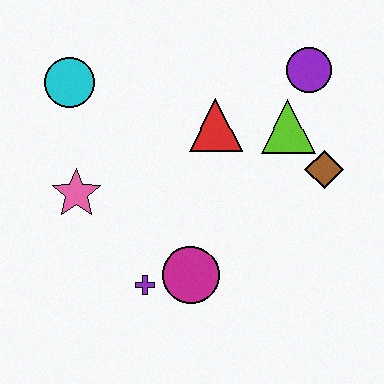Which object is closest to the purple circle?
The lime triangle is closest to the purple circle.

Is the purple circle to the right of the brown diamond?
No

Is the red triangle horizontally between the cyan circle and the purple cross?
No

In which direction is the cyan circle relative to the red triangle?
The cyan circle is to the left of the red triangle.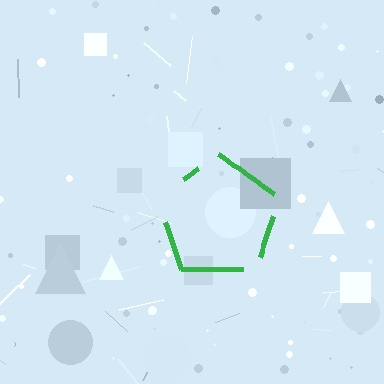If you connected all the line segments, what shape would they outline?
They would outline a pentagon.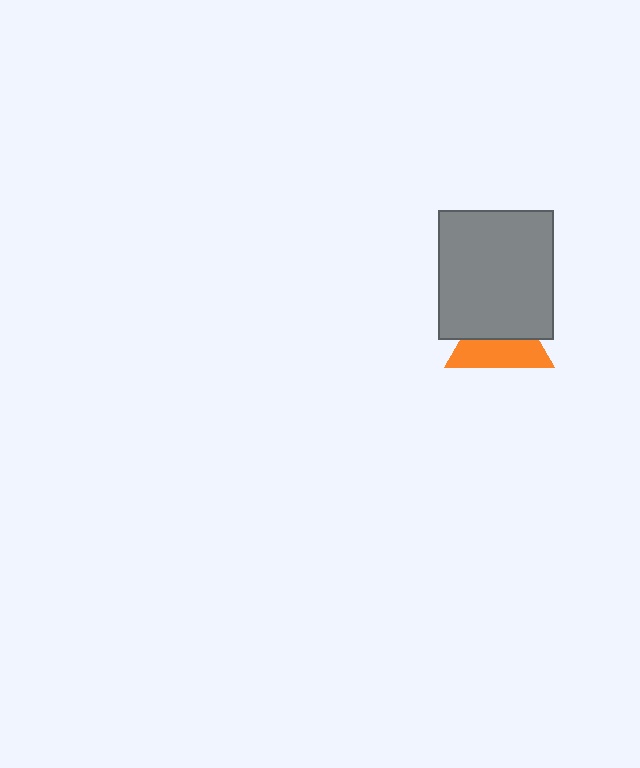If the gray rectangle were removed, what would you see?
You would see the complete orange triangle.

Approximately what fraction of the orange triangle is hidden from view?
Roughly 50% of the orange triangle is hidden behind the gray rectangle.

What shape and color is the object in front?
The object in front is a gray rectangle.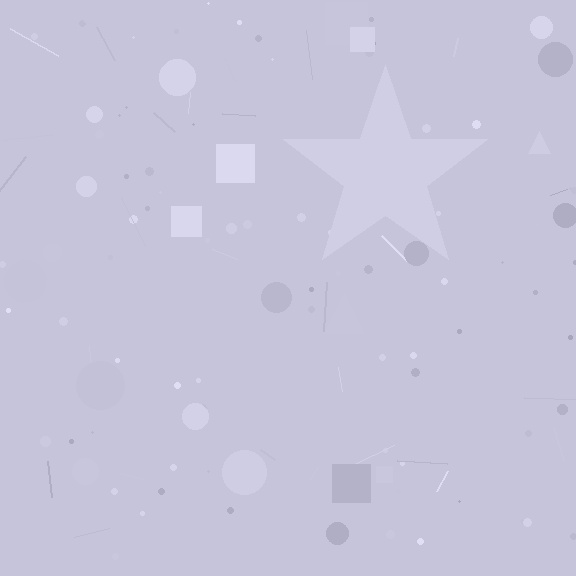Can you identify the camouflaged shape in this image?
The camouflaged shape is a star.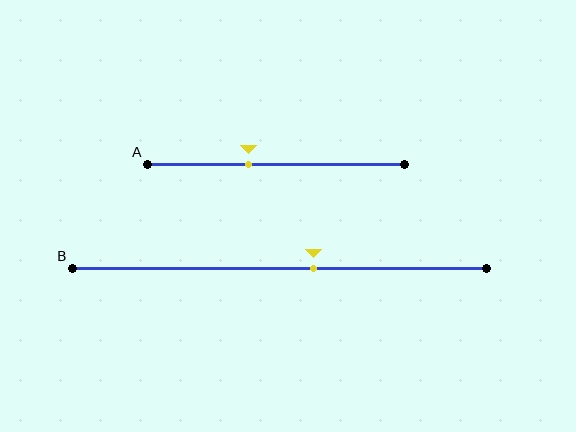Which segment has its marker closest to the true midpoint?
Segment B has its marker closest to the true midpoint.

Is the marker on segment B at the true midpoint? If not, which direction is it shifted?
No, the marker on segment B is shifted to the right by about 8% of the segment length.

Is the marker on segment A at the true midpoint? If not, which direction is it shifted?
No, the marker on segment A is shifted to the left by about 10% of the segment length.